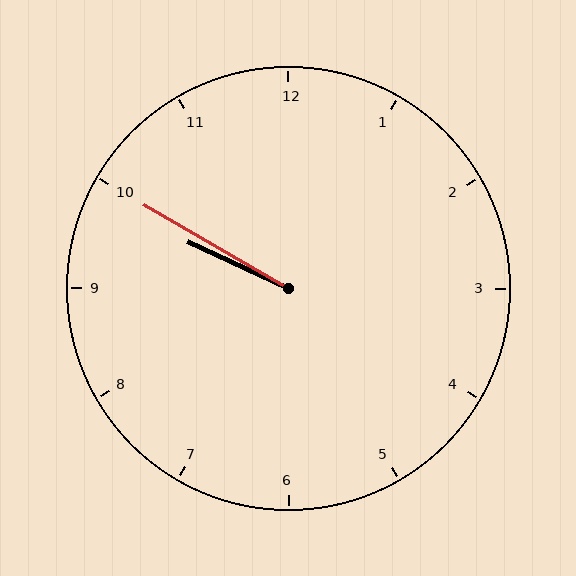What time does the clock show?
9:50.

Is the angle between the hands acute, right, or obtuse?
It is acute.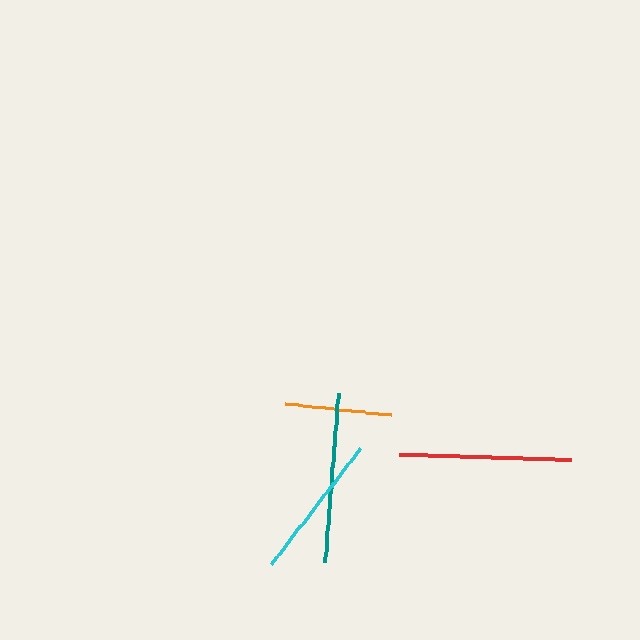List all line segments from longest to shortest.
From longest to shortest: red, teal, cyan, orange.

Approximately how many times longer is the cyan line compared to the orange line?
The cyan line is approximately 1.4 times the length of the orange line.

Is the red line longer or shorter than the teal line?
The red line is longer than the teal line.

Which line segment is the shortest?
The orange line is the shortest at approximately 106 pixels.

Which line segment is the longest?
The red line is the longest at approximately 172 pixels.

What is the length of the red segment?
The red segment is approximately 172 pixels long.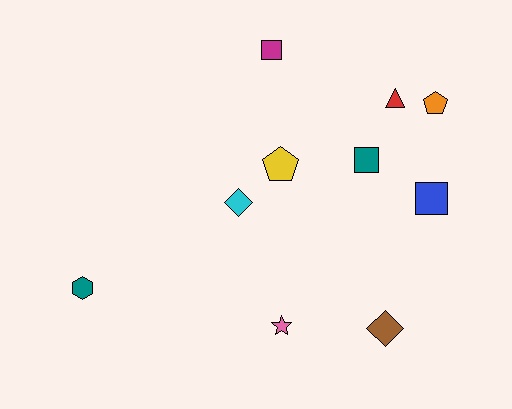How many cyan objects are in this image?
There is 1 cyan object.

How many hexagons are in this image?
There is 1 hexagon.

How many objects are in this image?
There are 10 objects.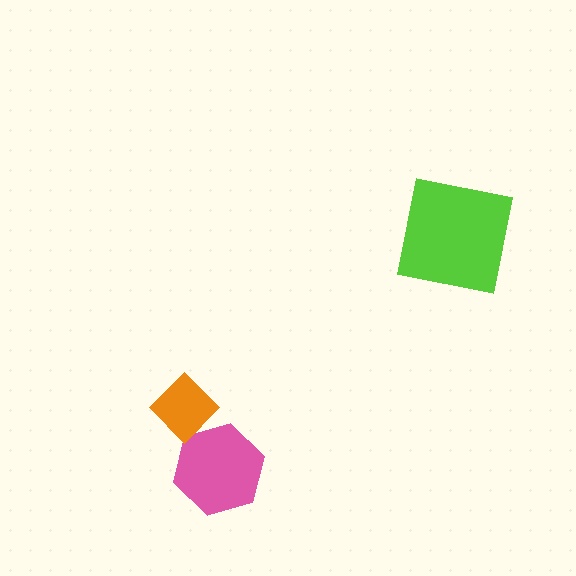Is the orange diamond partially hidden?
No, no other shape covers it.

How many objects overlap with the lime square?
0 objects overlap with the lime square.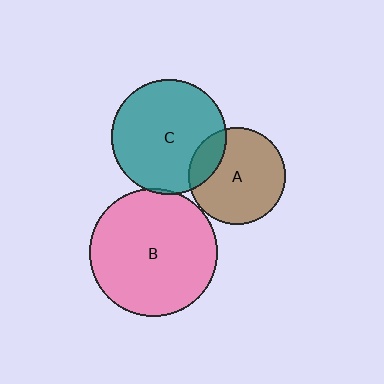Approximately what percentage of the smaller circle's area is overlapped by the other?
Approximately 20%.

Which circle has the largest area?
Circle B (pink).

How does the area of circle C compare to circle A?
Approximately 1.4 times.